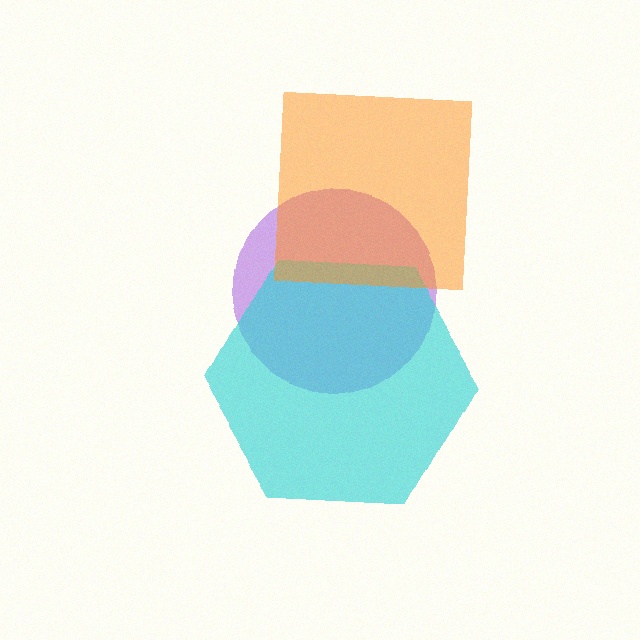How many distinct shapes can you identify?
There are 3 distinct shapes: a purple circle, a cyan hexagon, an orange square.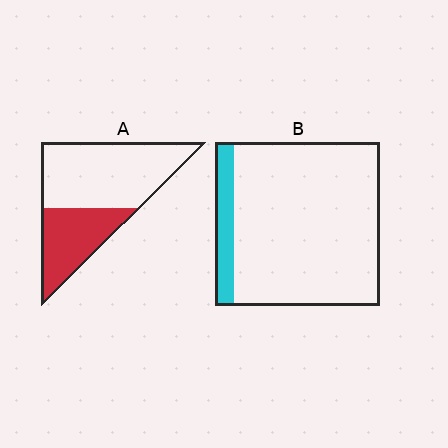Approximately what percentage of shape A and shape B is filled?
A is approximately 35% and B is approximately 10%.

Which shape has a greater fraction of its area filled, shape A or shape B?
Shape A.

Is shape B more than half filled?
No.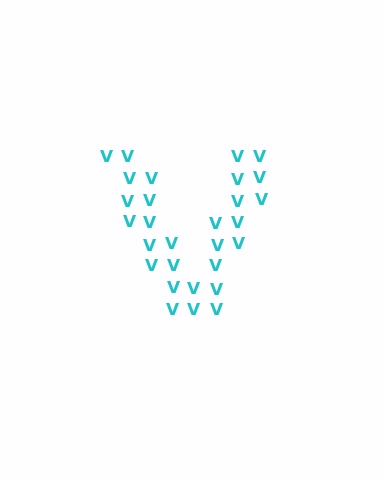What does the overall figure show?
The overall figure shows the letter V.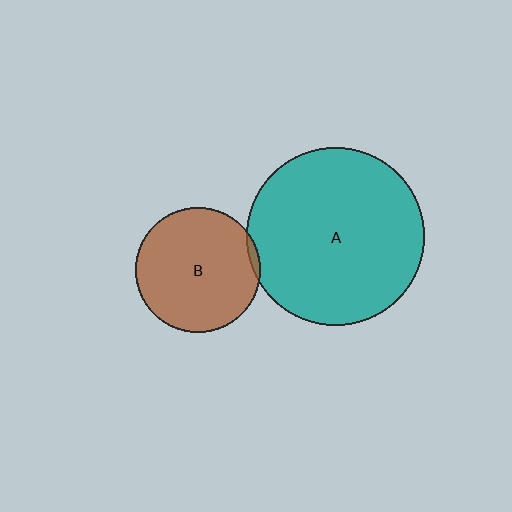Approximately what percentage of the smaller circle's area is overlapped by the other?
Approximately 5%.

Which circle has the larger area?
Circle A (teal).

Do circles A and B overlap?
Yes.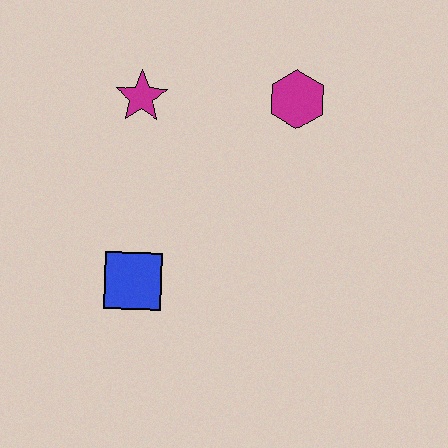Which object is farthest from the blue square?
The magenta hexagon is farthest from the blue square.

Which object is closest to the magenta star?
The magenta hexagon is closest to the magenta star.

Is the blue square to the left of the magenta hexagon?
Yes